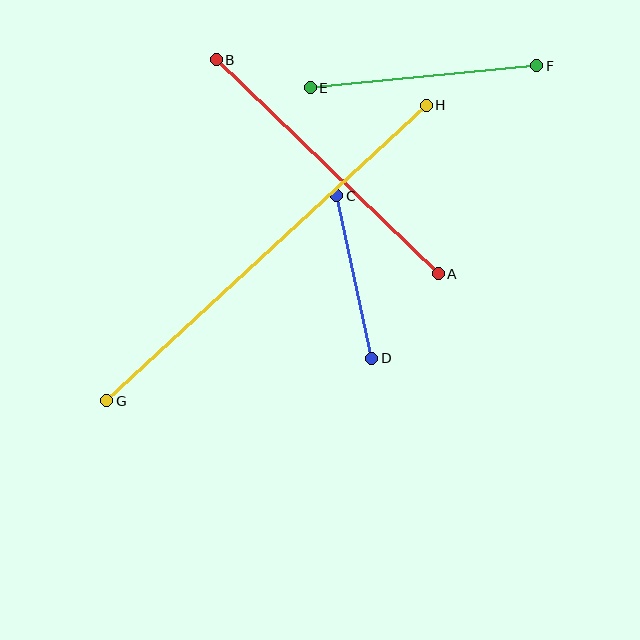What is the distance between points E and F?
The distance is approximately 227 pixels.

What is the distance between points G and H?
The distance is approximately 435 pixels.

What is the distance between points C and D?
The distance is approximately 166 pixels.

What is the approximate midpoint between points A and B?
The midpoint is at approximately (327, 167) pixels.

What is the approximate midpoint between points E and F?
The midpoint is at approximately (424, 77) pixels.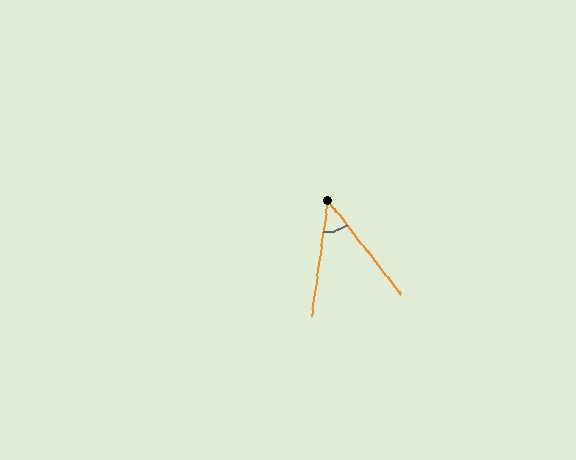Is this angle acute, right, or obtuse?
It is acute.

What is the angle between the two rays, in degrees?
Approximately 46 degrees.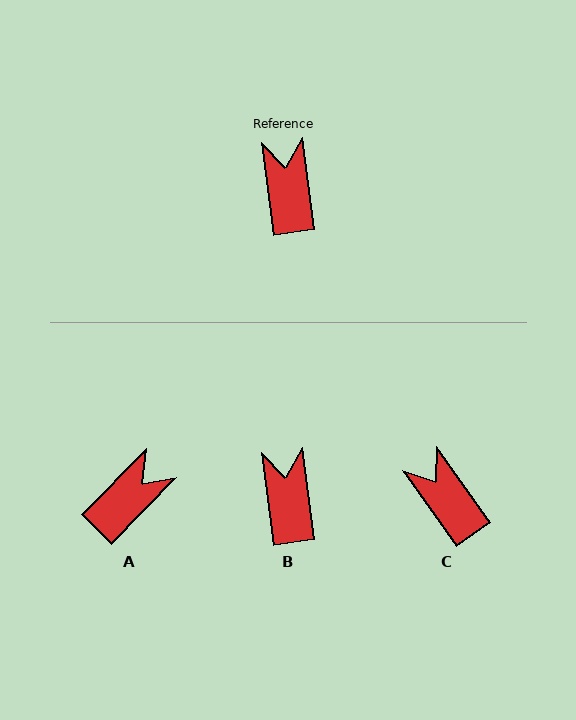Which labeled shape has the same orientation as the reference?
B.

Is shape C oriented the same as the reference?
No, it is off by about 28 degrees.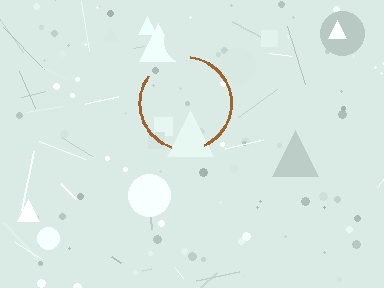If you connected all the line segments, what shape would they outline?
They would outline a circle.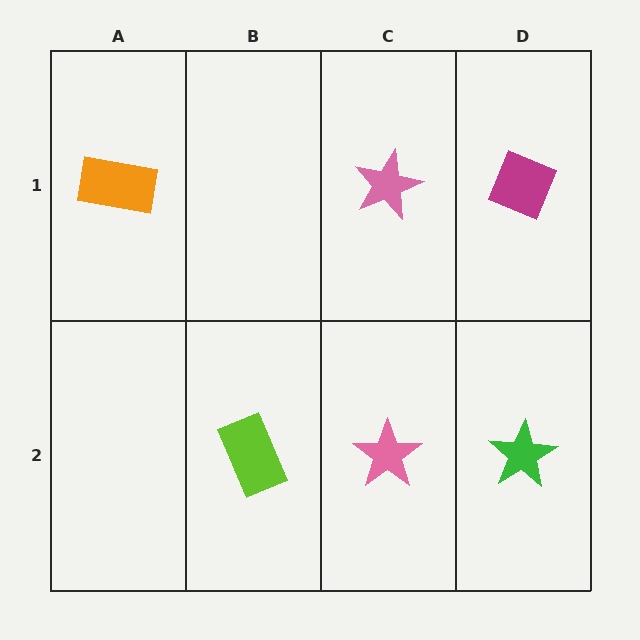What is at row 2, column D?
A green star.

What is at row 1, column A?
An orange rectangle.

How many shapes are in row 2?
3 shapes.